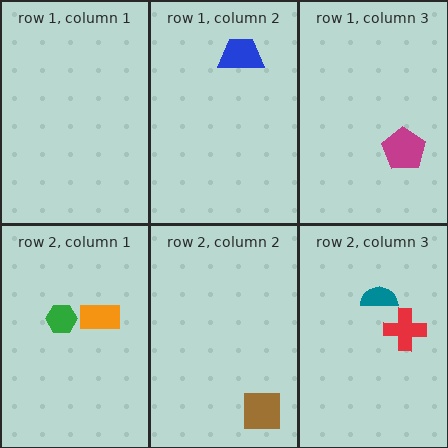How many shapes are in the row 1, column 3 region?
1.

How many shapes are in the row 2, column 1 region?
2.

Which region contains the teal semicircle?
The row 2, column 3 region.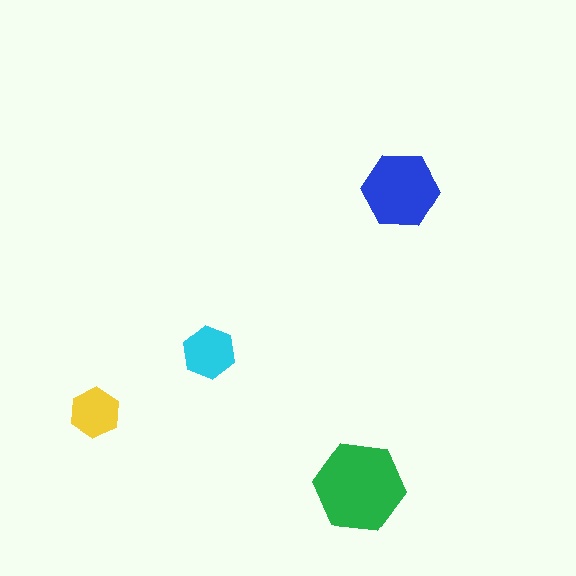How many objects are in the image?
There are 4 objects in the image.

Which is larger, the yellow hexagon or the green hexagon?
The green one.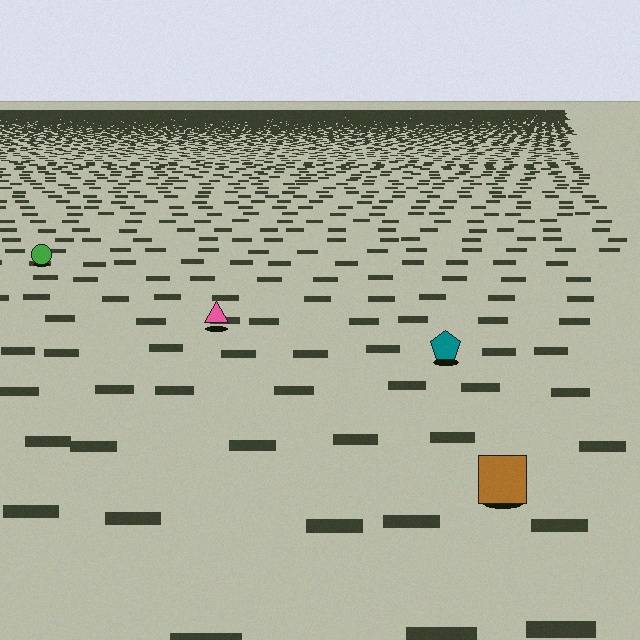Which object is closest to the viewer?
The brown square is closest. The texture marks near it are larger and more spread out.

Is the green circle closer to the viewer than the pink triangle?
No. The pink triangle is closer — you can tell from the texture gradient: the ground texture is coarser near it.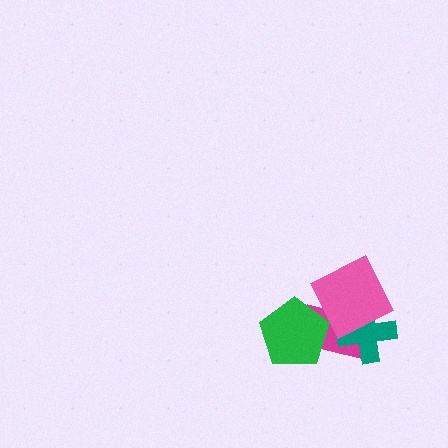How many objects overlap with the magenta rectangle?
3 objects overlap with the magenta rectangle.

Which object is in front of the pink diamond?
The green pentagon is in front of the pink diamond.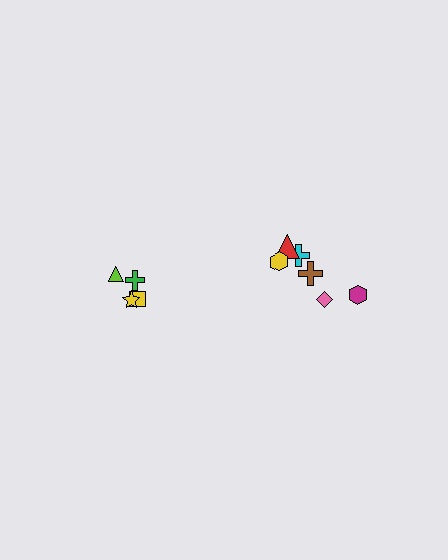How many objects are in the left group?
There are 4 objects.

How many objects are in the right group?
There are 6 objects.